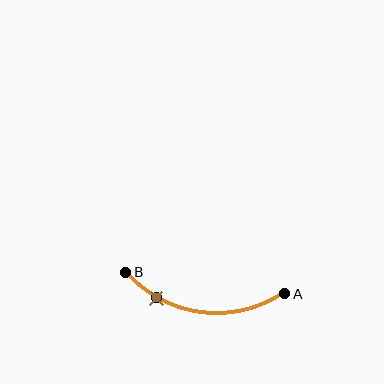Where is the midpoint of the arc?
The arc midpoint is the point on the curve farthest from the straight line joining A and B. It sits below that line.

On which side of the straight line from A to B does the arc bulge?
The arc bulges below the straight line connecting A and B.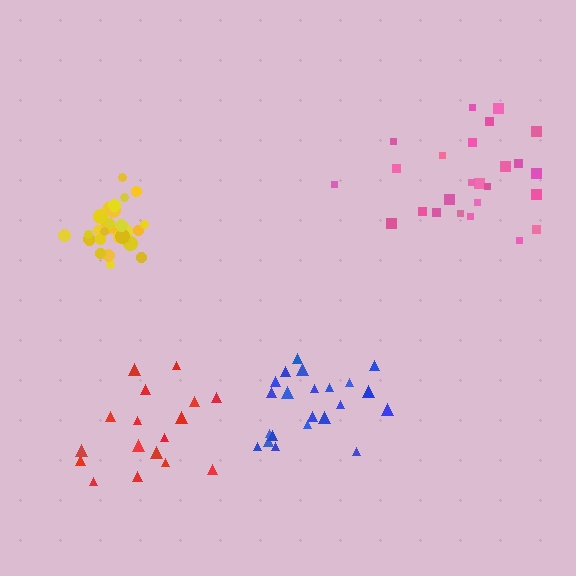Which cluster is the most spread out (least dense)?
Pink.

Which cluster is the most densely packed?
Yellow.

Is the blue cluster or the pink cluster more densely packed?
Blue.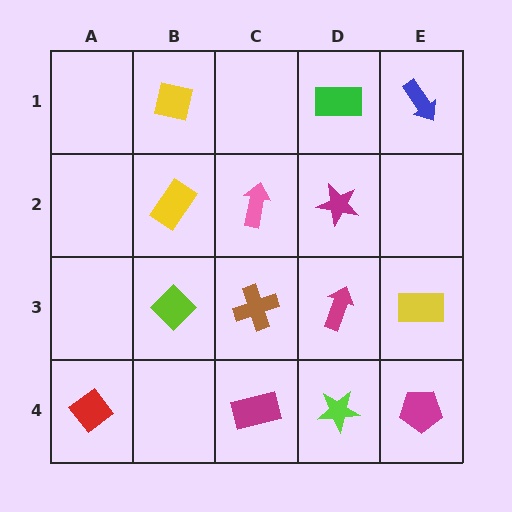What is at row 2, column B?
A yellow rectangle.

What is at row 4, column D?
A lime star.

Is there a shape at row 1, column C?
No, that cell is empty.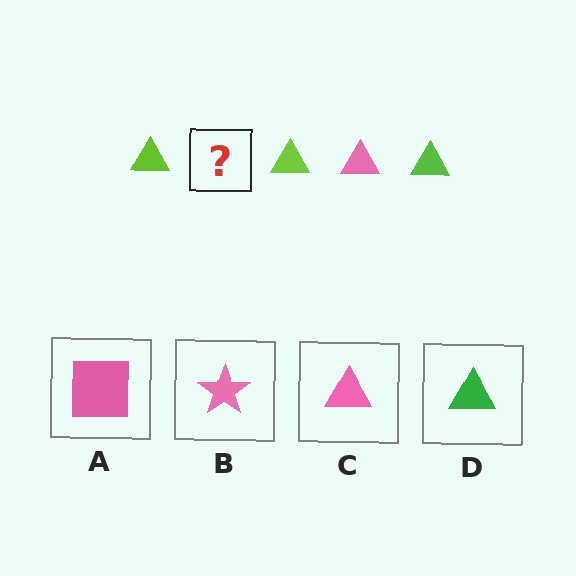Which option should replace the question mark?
Option C.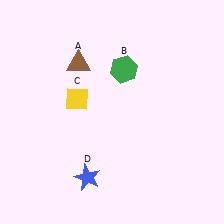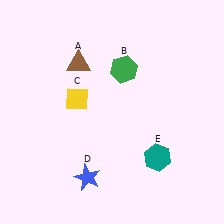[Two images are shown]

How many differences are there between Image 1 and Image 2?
There is 1 difference between the two images.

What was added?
A teal hexagon (E) was added in Image 2.